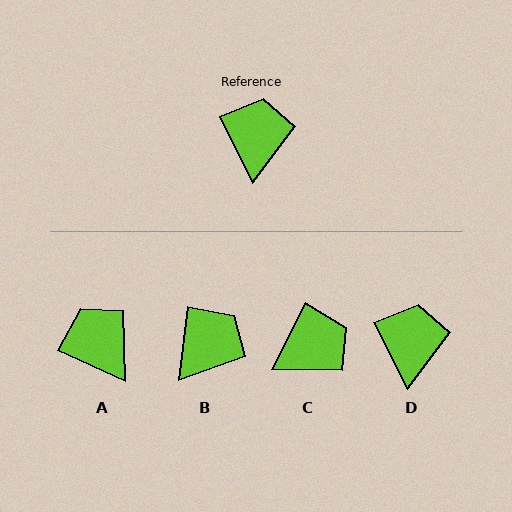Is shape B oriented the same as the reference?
No, it is off by about 33 degrees.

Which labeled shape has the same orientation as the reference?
D.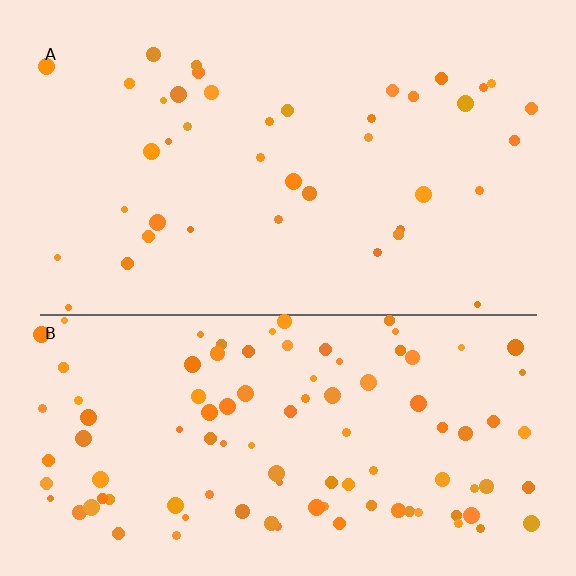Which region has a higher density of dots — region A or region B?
B (the bottom).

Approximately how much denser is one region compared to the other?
Approximately 2.5× — region B over region A.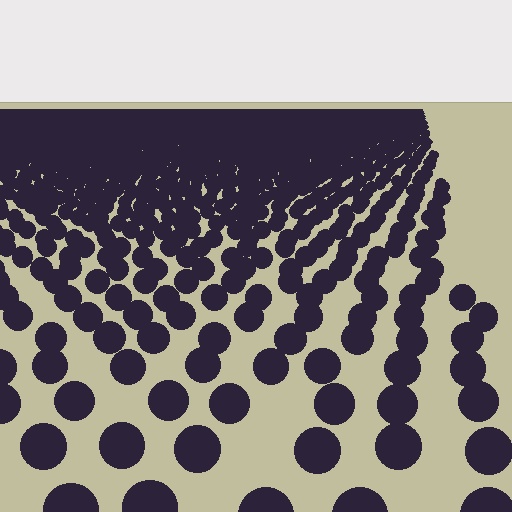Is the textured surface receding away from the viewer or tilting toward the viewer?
The surface is receding away from the viewer. Texture elements get smaller and denser toward the top.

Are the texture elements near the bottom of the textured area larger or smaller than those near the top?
Larger. Near the bottom, elements are closer to the viewer and appear at a bigger on-screen size.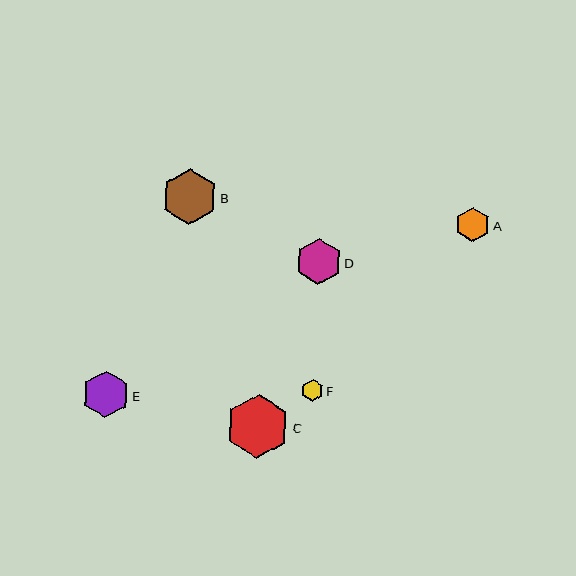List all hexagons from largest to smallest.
From largest to smallest: C, B, E, D, A, F.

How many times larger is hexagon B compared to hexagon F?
Hexagon B is approximately 2.5 times the size of hexagon F.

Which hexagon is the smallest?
Hexagon F is the smallest with a size of approximately 22 pixels.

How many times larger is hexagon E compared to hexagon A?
Hexagon E is approximately 1.4 times the size of hexagon A.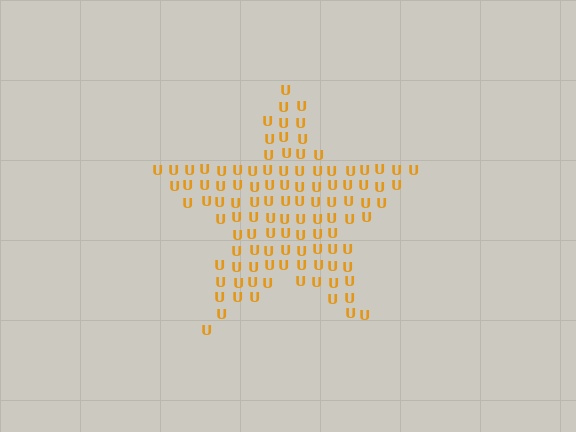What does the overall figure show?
The overall figure shows a star.